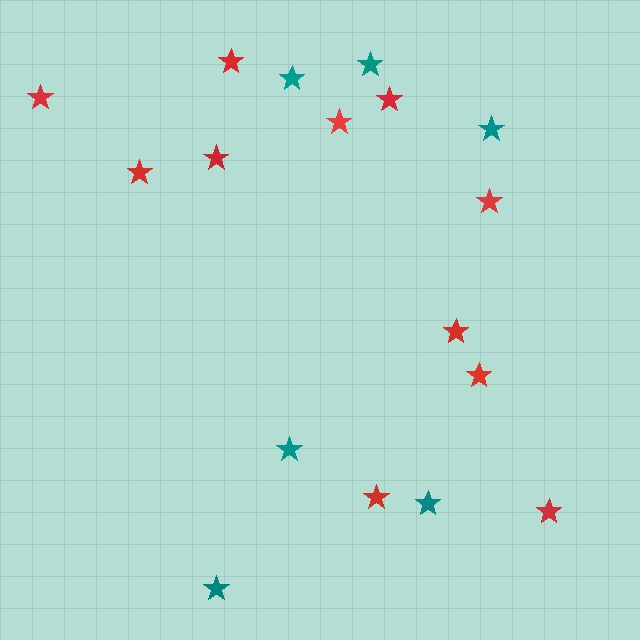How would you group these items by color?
There are 2 groups: one group of teal stars (6) and one group of red stars (11).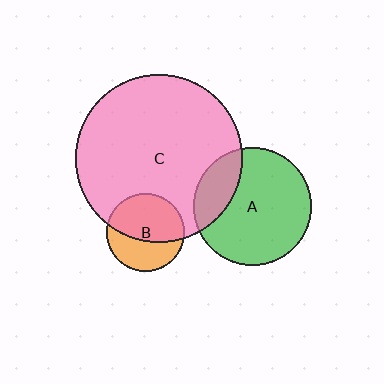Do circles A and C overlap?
Yes.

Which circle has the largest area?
Circle C (pink).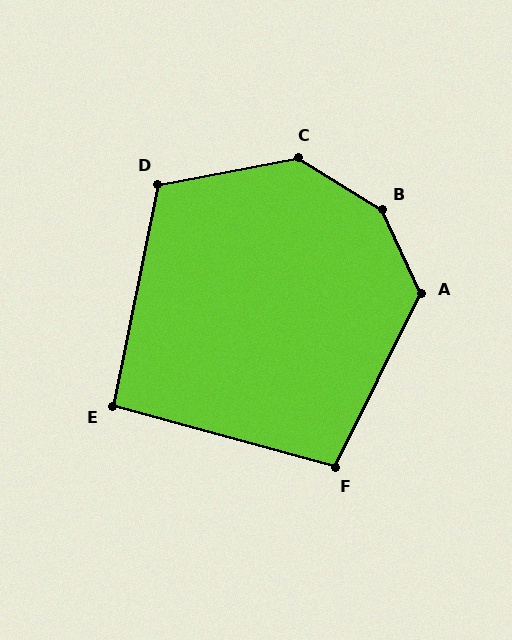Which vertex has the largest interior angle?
B, at approximately 147 degrees.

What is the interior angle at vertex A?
Approximately 129 degrees (obtuse).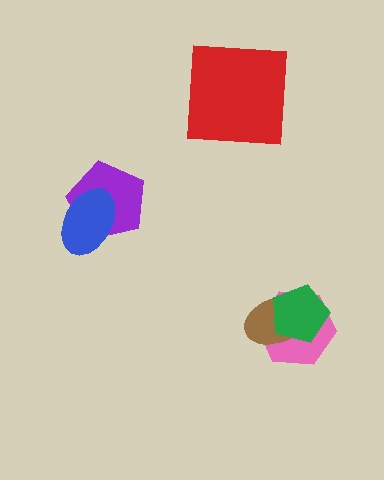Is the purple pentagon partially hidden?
Yes, it is partially covered by another shape.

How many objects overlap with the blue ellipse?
1 object overlaps with the blue ellipse.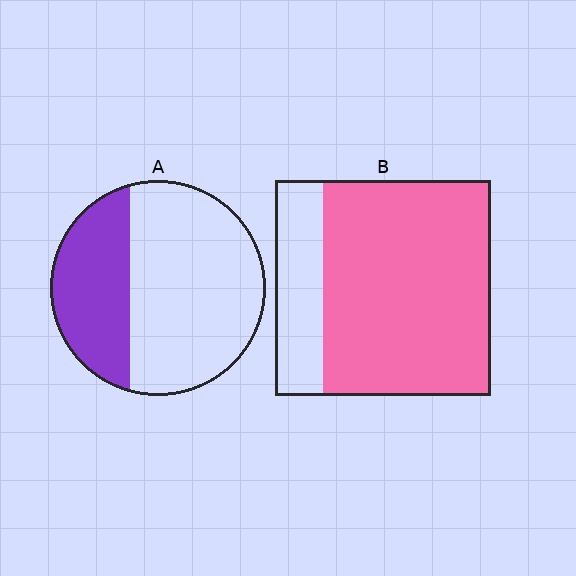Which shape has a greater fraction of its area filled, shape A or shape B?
Shape B.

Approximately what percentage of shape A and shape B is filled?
A is approximately 35% and B is approximately 80%.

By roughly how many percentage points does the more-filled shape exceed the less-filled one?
By roughly 45 percentage points (B over A).